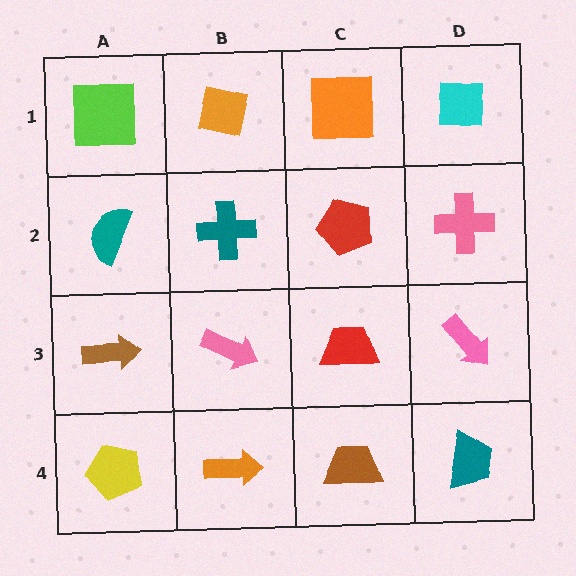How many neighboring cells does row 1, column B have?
3.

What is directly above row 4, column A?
A brown arrow.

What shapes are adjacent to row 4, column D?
A pink arrow (row 3, column D), a brown trapezoid (row 4, column C).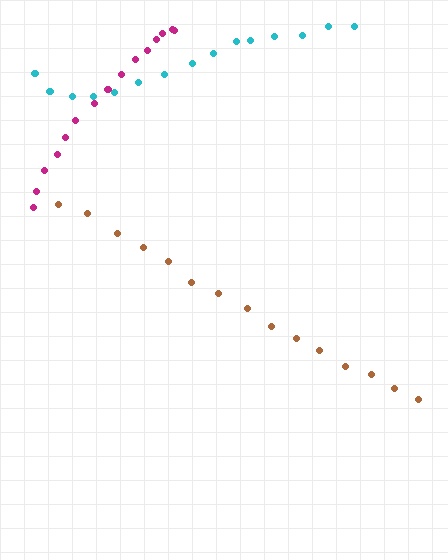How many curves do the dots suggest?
There are 3 distinct paths.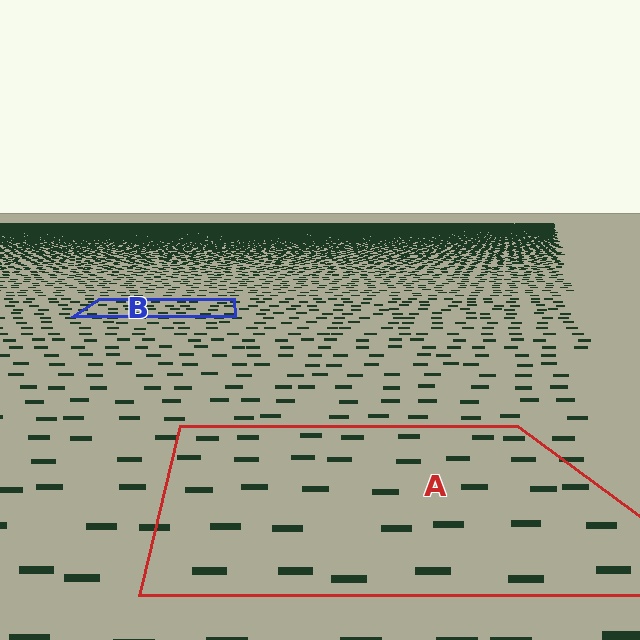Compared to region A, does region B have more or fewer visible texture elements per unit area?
Region B has more texture elements per unit area — they are packed more densely because it is farther away.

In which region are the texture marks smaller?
The texture marks are smaller in region B, because it is farther away.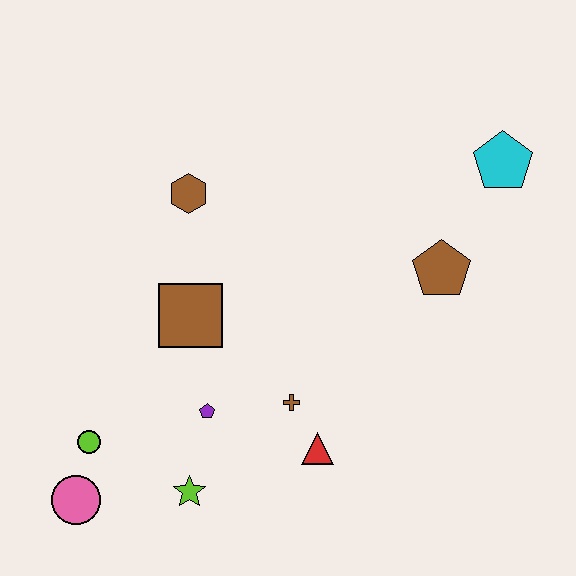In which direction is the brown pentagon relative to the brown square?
The brown pentagon is to the right of the brown square.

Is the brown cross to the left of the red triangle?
Yes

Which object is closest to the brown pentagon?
The cyan pentagon is closest to the brown pentagon.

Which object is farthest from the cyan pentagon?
The pink circle is farthest from the cyan pentagon.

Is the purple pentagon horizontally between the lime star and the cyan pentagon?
Yes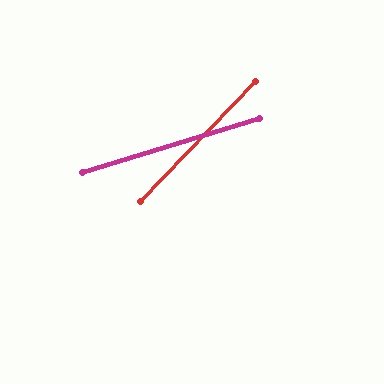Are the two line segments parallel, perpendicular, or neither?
Neither parallel nor perpendicular — they differ by about 29°.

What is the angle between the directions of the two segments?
Approximately 29 degrees.